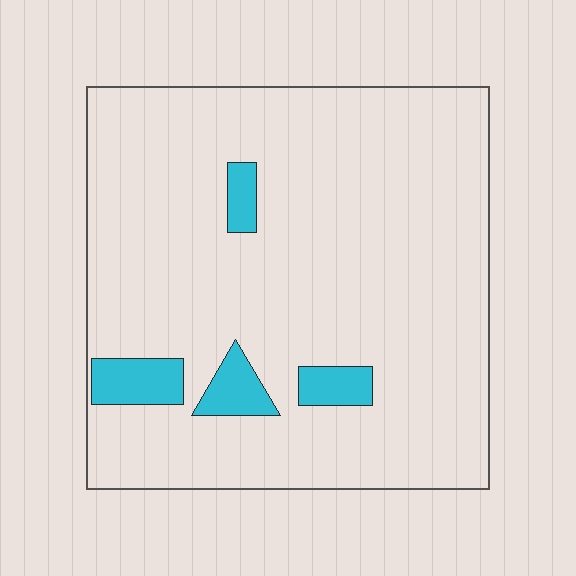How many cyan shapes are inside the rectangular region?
4.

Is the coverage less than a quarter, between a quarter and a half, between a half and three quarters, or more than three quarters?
Less than a quarter.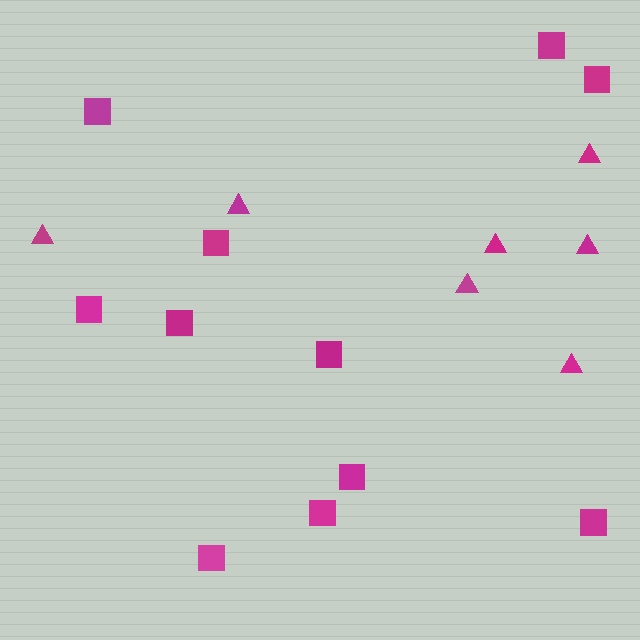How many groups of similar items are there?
There are 2 groups: one group of squares (11) and one group of triangles (7).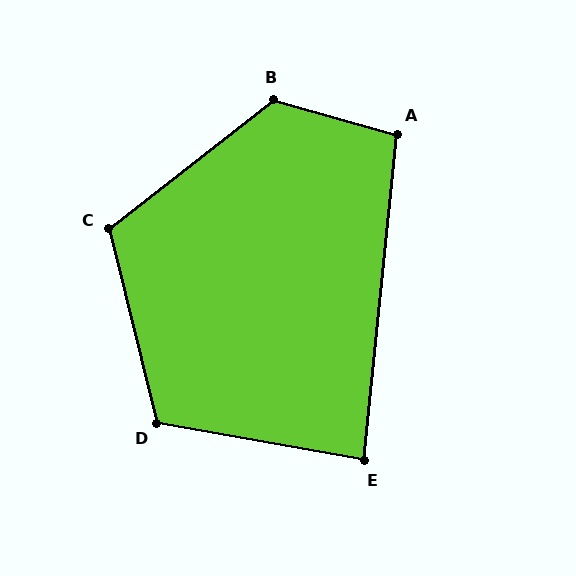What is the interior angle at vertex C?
Approximately 114 degrees (obtuse).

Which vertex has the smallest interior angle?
E, at approximately 86 degrees.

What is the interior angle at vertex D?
Approximately 114 degrees (obtuse).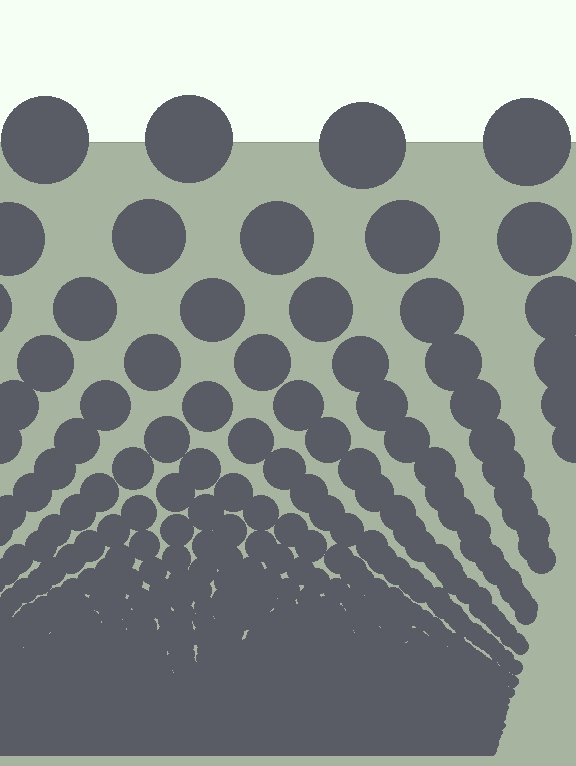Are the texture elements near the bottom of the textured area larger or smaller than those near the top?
Smaller. The gradient is inverted — elements near the bottom are smaller and denser.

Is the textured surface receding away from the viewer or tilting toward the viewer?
The surface appears to tilt toward the viewer. Texture elements get larger and sparser toward the top.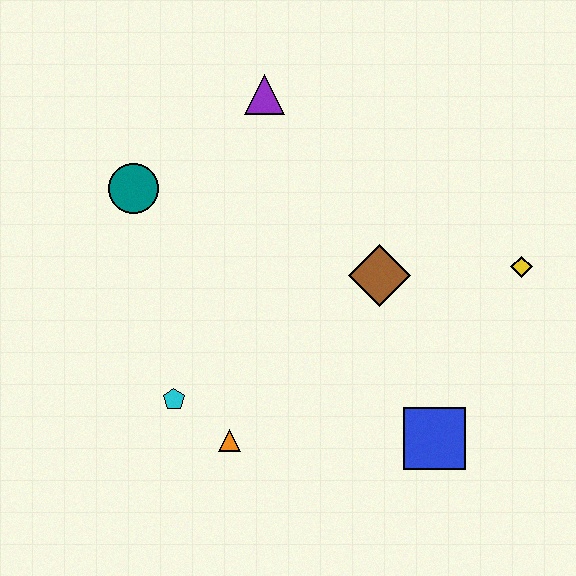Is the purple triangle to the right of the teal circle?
Yes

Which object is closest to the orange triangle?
The cyan pentagon is closest to the orange triangle.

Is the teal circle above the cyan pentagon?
Yes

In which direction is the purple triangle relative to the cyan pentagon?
The purple triangle is above the cyan pentagon.